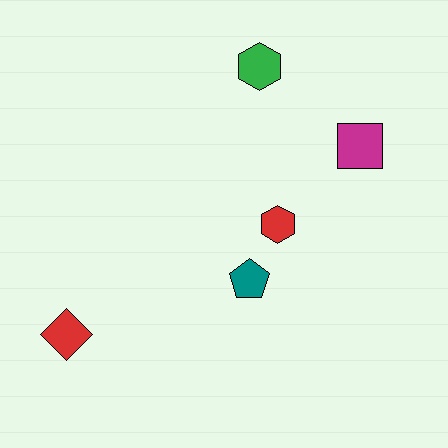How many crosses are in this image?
There are no crosses.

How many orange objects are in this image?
There are no orange objects.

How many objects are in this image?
There are 5 objects.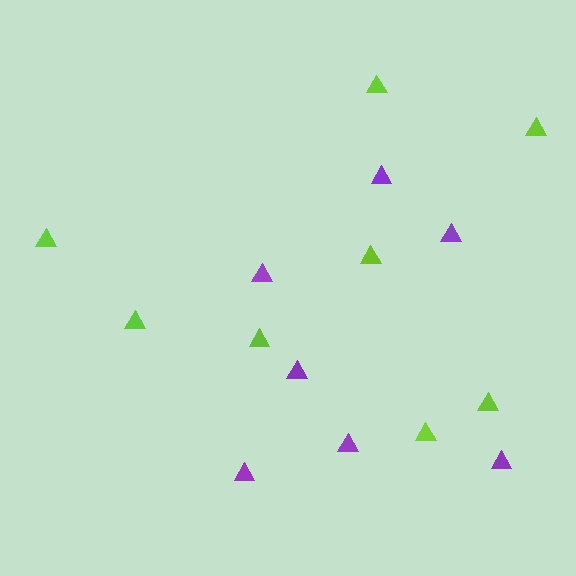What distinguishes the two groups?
There are 2 groups: one group of purple triangles (7) and one group of lime triangles (8).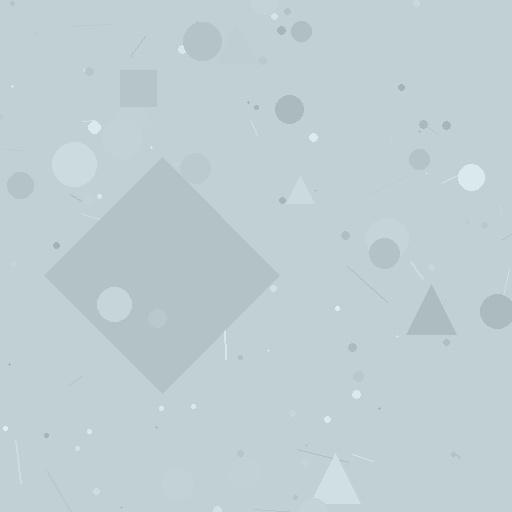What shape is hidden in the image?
A diamond is hidden in the image.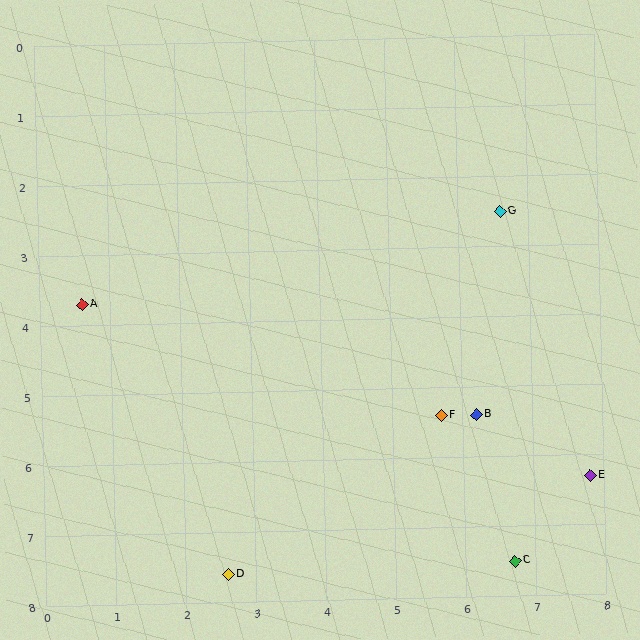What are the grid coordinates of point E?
Point E is at approximately (7.8, 6.3).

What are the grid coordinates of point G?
Point G is at approximately (6.6, 2.5).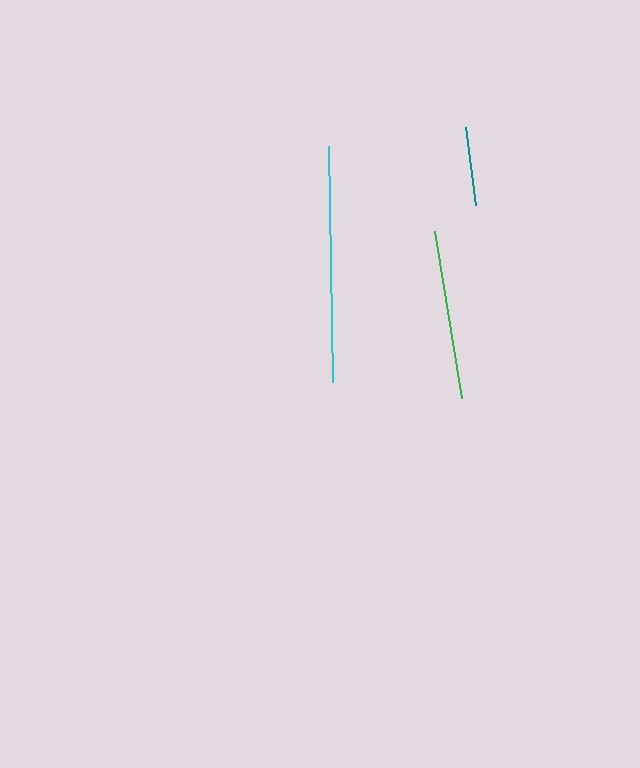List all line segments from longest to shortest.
From longest to shortest: cyan, green, teal.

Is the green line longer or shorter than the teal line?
The green line is longer than the teal line.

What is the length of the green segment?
The green segment is approximately 170 pixels long.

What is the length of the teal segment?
The teal segment is approximately 79 pixels long.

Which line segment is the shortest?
The teal line is the shortest at approximately 79 pixels.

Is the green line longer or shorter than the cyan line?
The cyan line is longer than the green line.